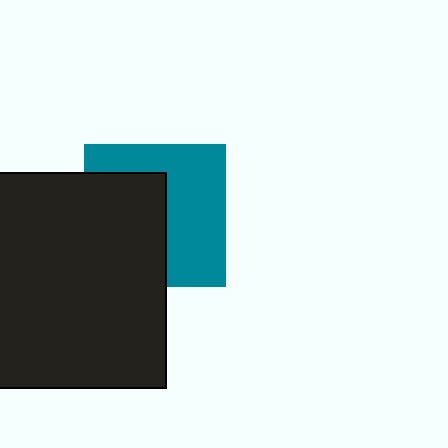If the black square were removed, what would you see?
You would see the complete teal square.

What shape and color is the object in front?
The object in front is a black square.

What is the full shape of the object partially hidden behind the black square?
The partially hidden object is a teal square.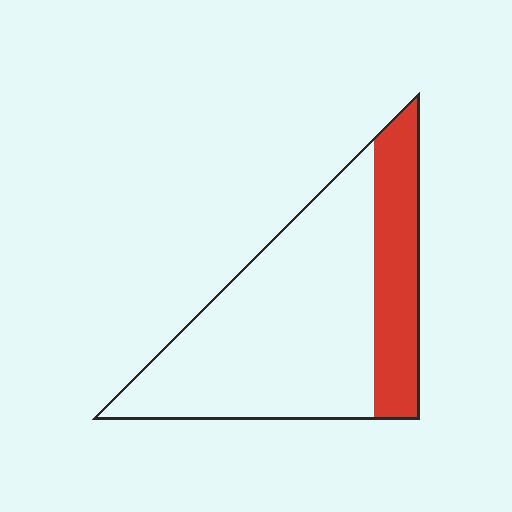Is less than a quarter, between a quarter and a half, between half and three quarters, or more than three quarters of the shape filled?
Between a quarter and a half.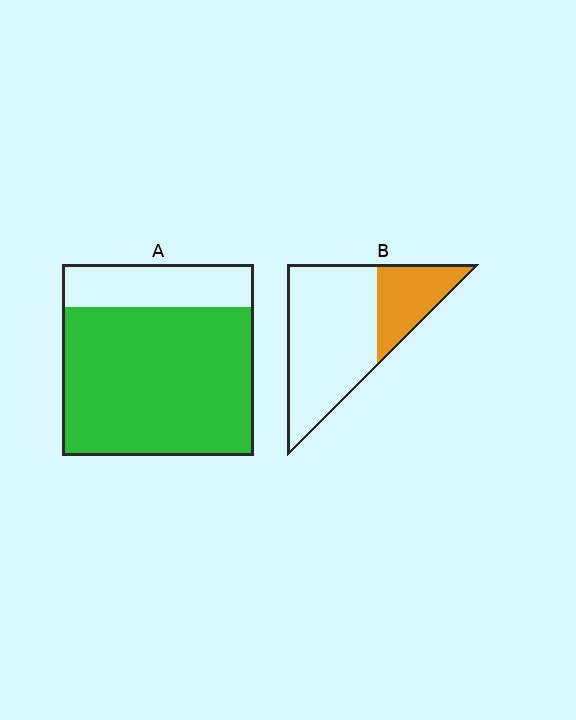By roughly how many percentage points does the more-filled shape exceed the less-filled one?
By roughly 50 percentage points (A over B).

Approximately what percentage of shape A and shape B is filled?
A is approximately 80% and B is approximately 30%.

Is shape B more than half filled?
No.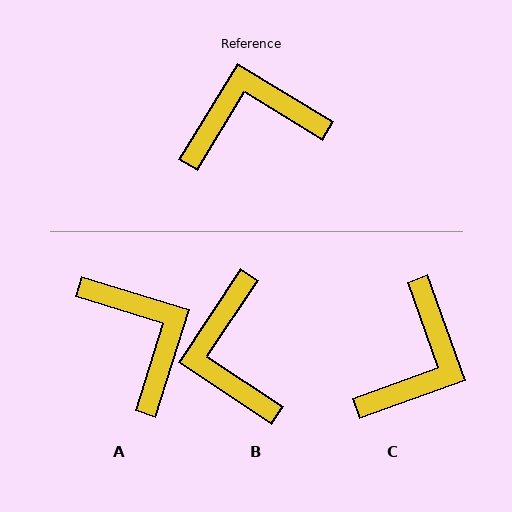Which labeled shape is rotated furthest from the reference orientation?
C, about 129 degrees away.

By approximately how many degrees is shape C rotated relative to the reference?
Approximately 129 degrees clockwise.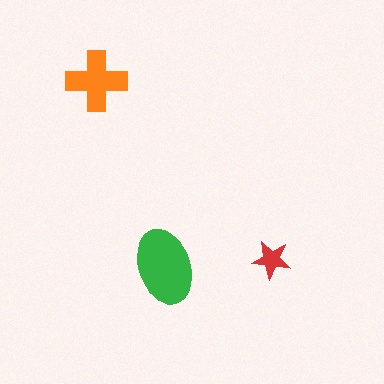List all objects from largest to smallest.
The green ellipse, the orange cross, the red star.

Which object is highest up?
The orange cross is topmost.